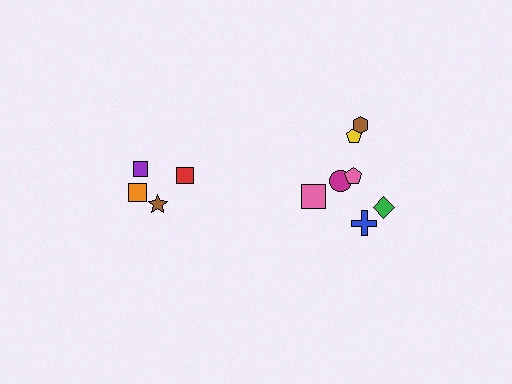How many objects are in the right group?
There are 7 objects.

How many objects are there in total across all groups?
There are 11 objects.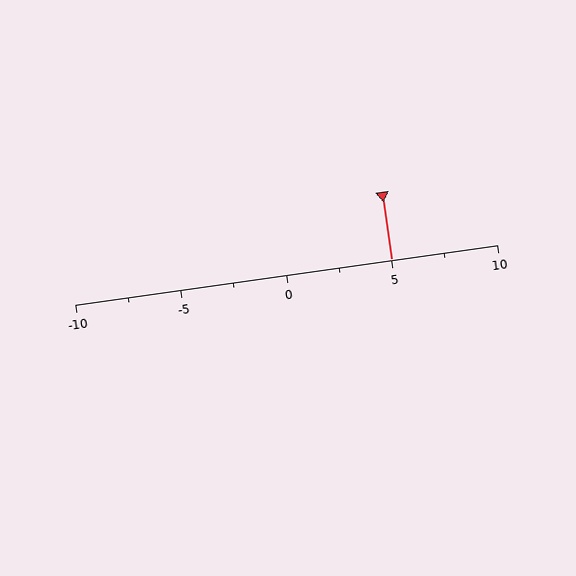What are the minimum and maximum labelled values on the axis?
The axis runs from -10 to 10.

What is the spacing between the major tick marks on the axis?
The major ticks are spaced 5 apart.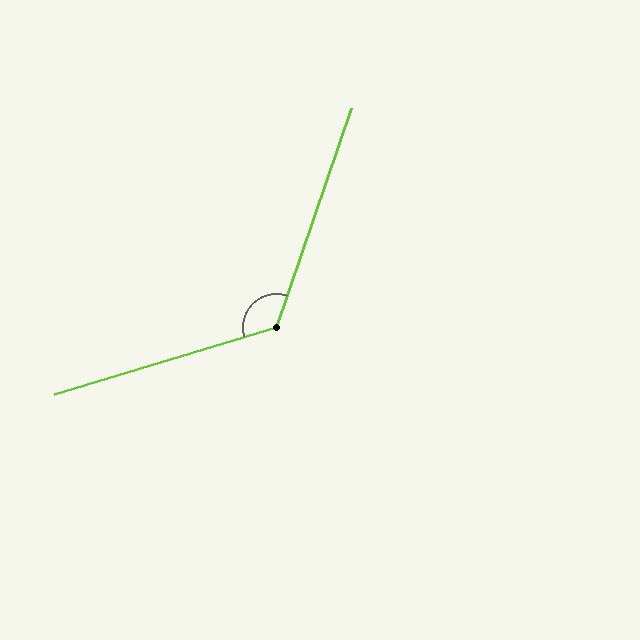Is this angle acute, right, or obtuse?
It is obtuse.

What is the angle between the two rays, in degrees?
Approximately 126 degrees.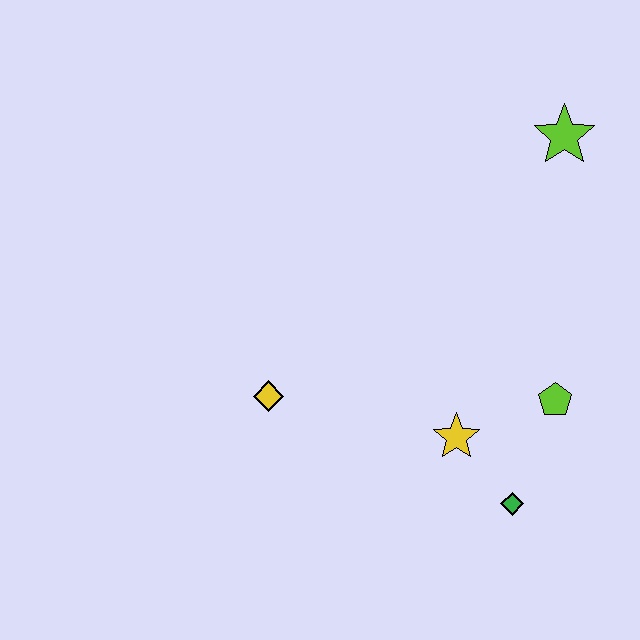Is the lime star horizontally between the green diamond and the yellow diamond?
No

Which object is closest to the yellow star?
The green diamond is closest to the yellow star.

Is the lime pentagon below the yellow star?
No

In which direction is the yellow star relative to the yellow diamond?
The yellow star is to the right of the yellow diamond.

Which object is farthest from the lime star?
The yellow diamond is farthest from the lime star.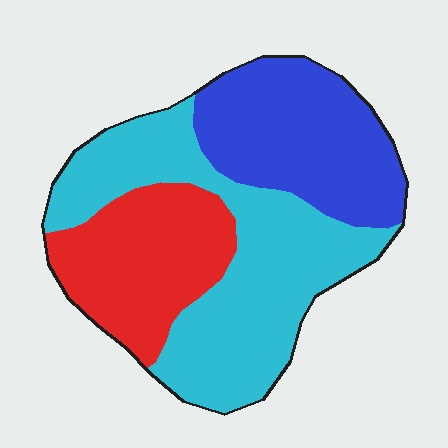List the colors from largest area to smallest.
From largest to smallest: cyan, blue, red.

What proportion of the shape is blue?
Blue covers around 30% of the shape.